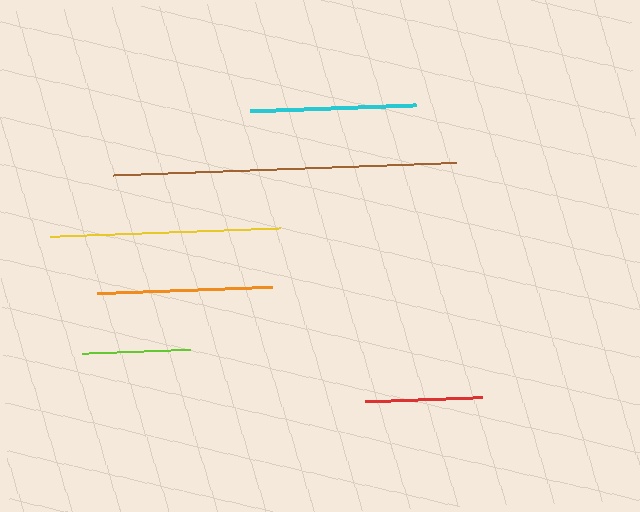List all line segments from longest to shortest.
From longest to shortest: brown, yellow, orange, cyan, red, lime.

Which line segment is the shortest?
The lime line is the shortest at approximately 107 pixels.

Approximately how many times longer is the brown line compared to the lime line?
The brown line is approximately 3.2 times the length of the lime line.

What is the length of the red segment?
The red segment is approximately 116 pixels long.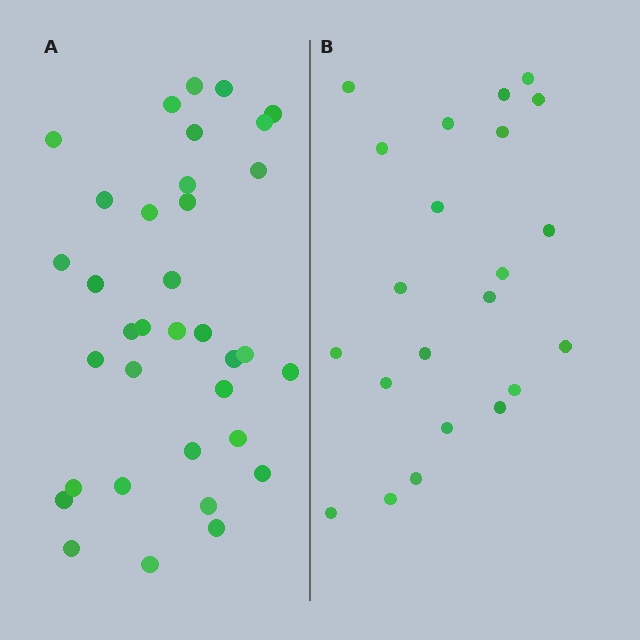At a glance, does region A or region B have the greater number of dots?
Region A (the left region) has more dots.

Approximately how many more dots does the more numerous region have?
Region A has approximately 15 more dots than region B.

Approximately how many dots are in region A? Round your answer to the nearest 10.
About 40 dots. (The exact count is 35, which rounds to 40.)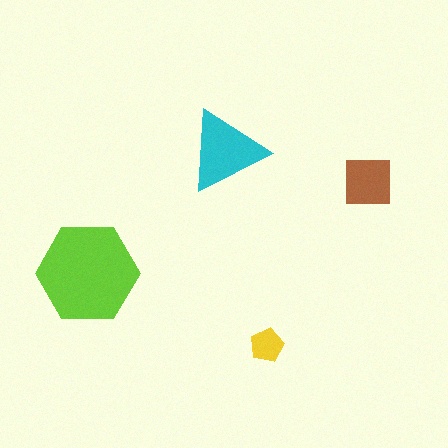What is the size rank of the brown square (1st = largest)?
3rd.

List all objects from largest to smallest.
The lime hexagon, the cyan triangle, the brown square, the yellow pentagon.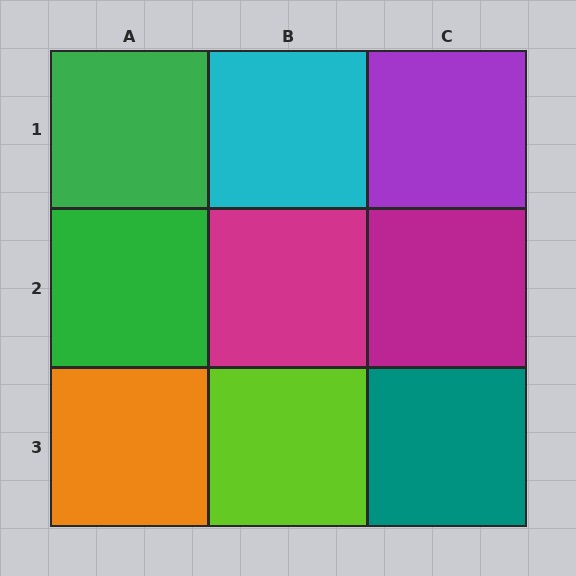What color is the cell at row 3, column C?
Teal.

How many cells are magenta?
2 cells are magenta.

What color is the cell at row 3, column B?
Lime.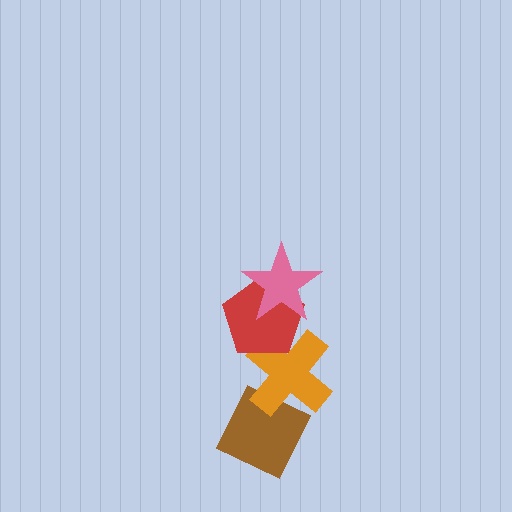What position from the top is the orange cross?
The orange cross is 3rd from the top.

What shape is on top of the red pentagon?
The pink star is on top of the red pentagon.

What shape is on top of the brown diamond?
The orange cross is on top of the brown diamond.